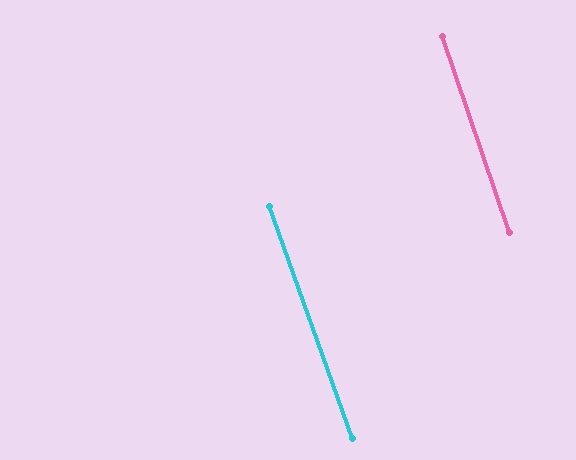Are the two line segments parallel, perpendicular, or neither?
Parallel — their directions differ by only 0.9°.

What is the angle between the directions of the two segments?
Approximately 1 degree.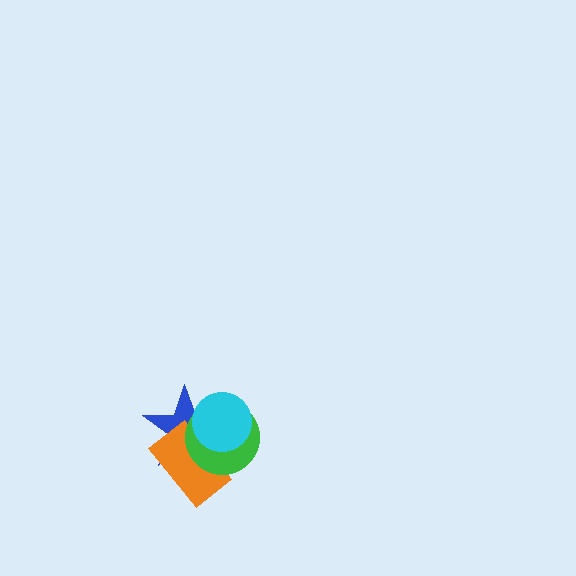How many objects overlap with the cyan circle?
3 objects overlap with the cyan circle.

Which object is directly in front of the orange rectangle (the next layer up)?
The green circle is directly in front of the orange rectangle.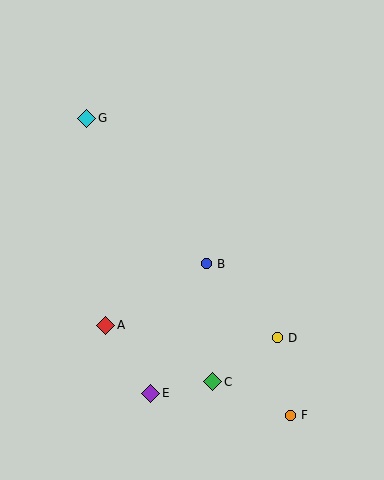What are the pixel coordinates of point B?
Point B is at (206, 264).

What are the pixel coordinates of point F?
Point F is at (290, 415).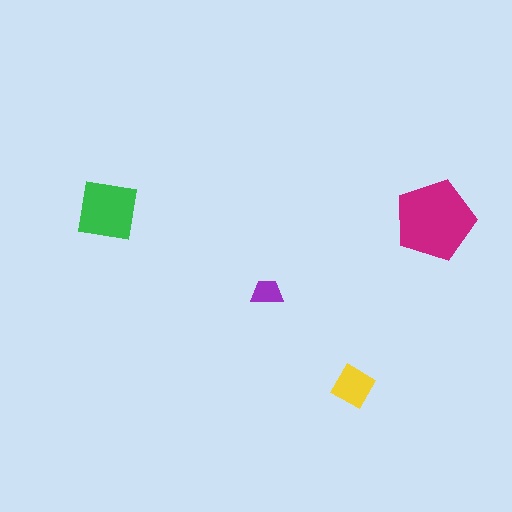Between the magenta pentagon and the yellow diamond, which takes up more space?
The magenta pentagon.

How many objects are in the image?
There are 4 objects in the image.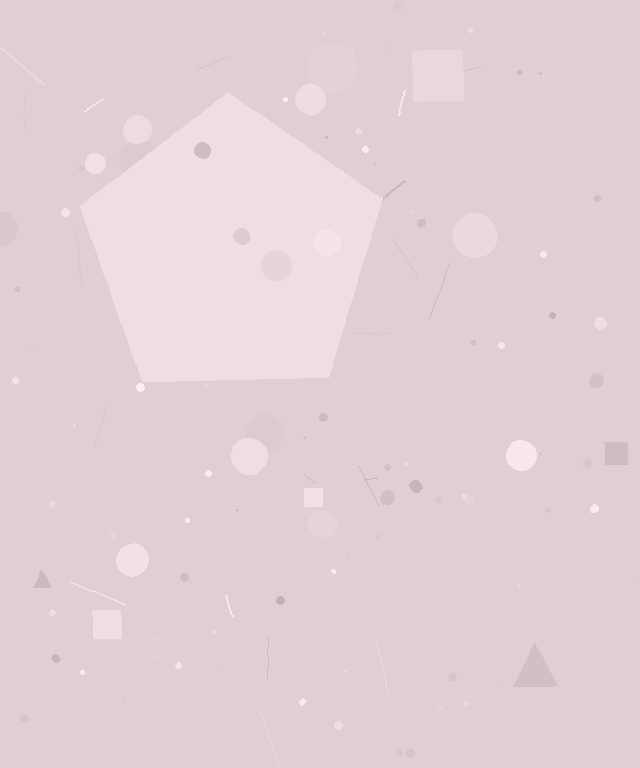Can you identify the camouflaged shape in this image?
The camouflaged shape is a pentagon.